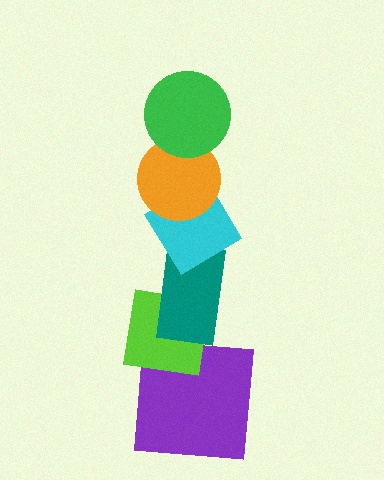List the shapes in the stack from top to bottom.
From top to bottom: the green circle, the orange circle, the cyan diamond, the teal rectangle, the lime square, the purple square.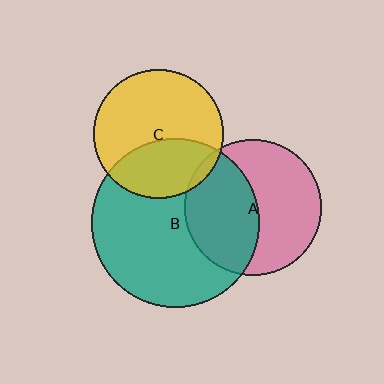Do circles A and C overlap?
Yes.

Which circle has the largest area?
Circle B (teal).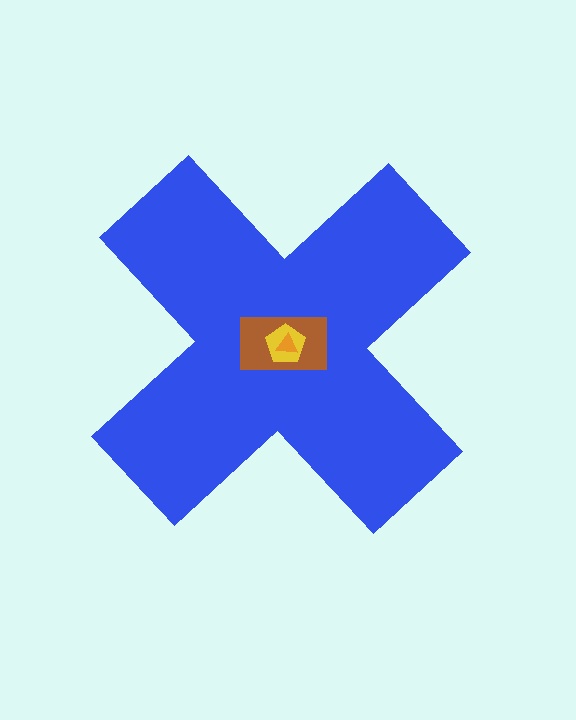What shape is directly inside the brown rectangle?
The yellow pentagon.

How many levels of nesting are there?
4.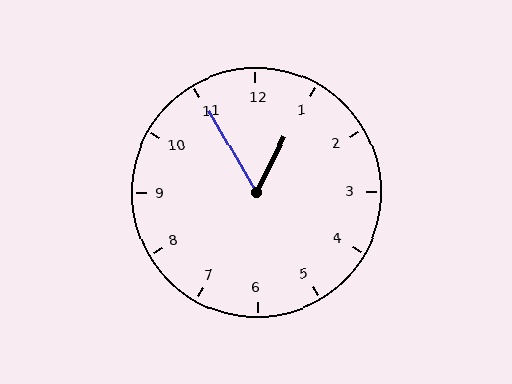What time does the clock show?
12:55.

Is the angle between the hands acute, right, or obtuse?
It is acute.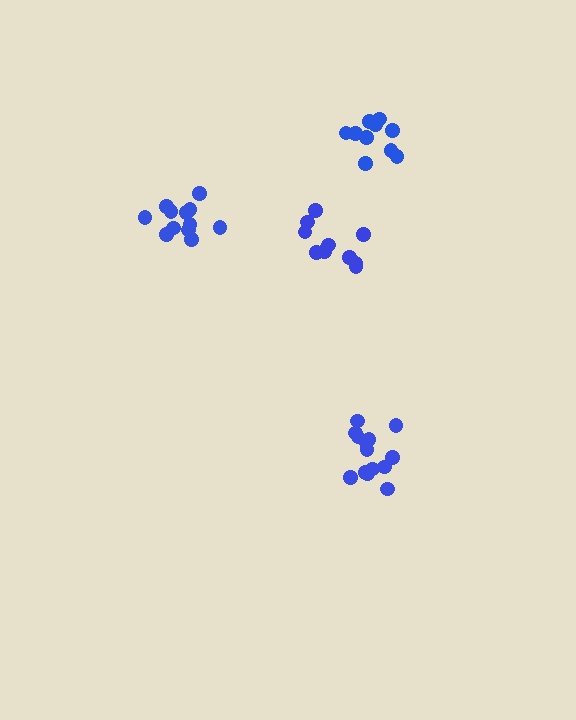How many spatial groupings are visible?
There are 4 spatial groupings.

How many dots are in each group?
Group 1: 11 dots, Group 2: 14 dots, Group 3: 10 dots, Group 4: 12 dots (47 total).